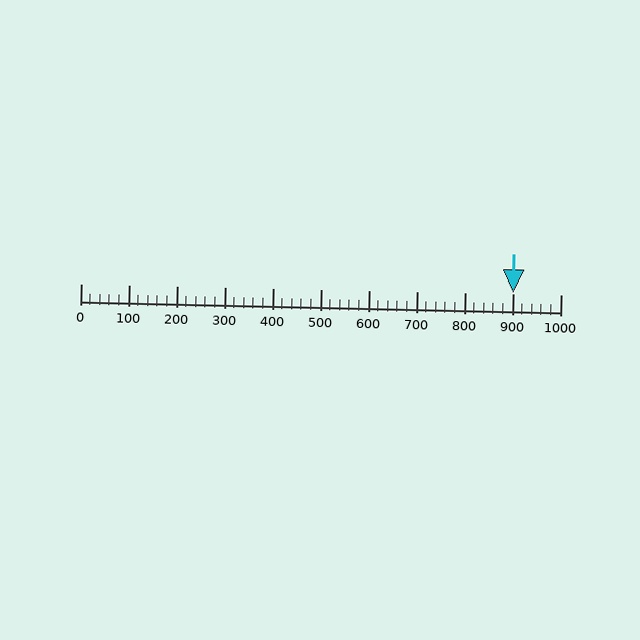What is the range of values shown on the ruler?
The ruler shows values from 0 to 1000.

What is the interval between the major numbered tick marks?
The major tick marks are spaced 100 units apart.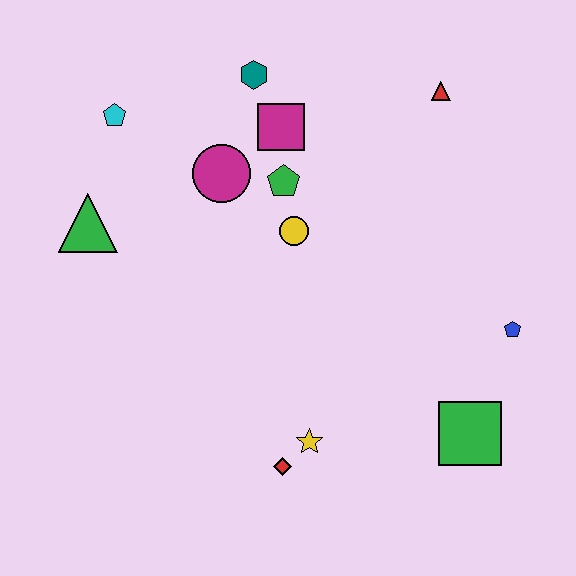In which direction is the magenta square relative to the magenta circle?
The magenta square is to the right of the magenta circle.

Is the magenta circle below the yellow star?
No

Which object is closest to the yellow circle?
The green pentagon is closest to the yellow circle.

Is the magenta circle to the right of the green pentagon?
No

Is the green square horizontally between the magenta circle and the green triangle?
No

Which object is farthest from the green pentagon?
The green square is farthest from the green pentagon.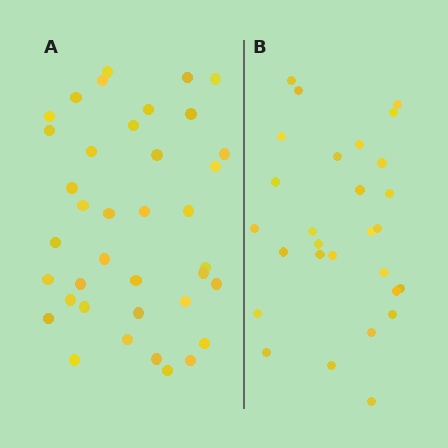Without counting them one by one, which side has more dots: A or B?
Region A (the left region) has more dots.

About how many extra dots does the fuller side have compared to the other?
Region A has roughly 10 or so more dots than region B.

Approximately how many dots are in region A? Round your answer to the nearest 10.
About 40 dots. (The exact count is 38, which rounds to 40.)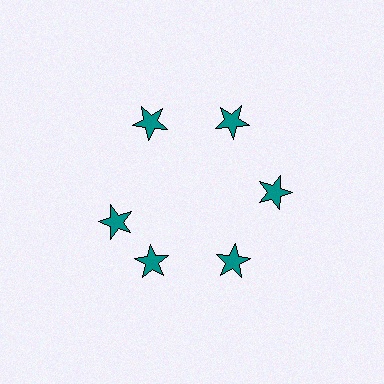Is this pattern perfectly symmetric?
No. The 6 teal stars are arranged in a ring, but one element near the 9 o'clock position is rotated out of alignment along the ring, breaking the 6-fold rotational symmetry.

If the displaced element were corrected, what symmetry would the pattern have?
It would have 6-fold rotational symmetry — the pattern would map onto itself every 60 degrees.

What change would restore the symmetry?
The symmetry would be restored by rotating it back into even spacing with its neighbors so that all 6 stars sit at equal angles and equal distance from the center.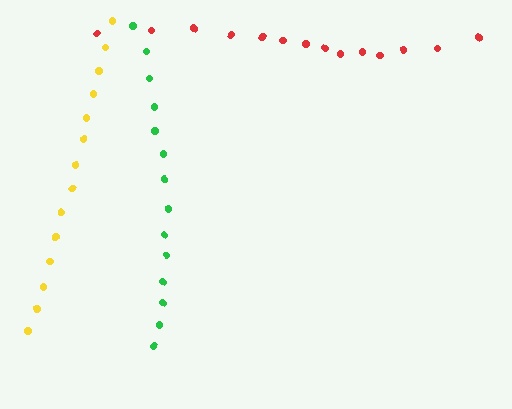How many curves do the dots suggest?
There are 3 distinct paths.